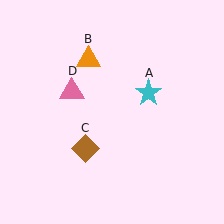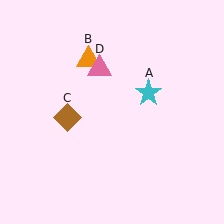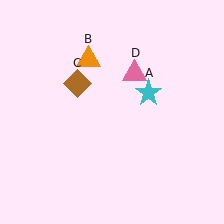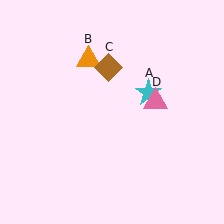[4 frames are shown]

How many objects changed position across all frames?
2 objects changed position: brown diamond (object C), pink triangle (object D).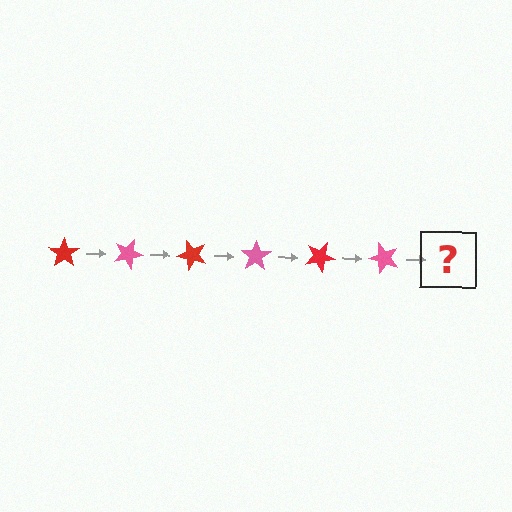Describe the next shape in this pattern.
It should be a red star, rotated 150 degrees from the start.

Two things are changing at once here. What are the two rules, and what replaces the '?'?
The two rules are that it rotates 25 degrees each step and the color cycles through red and pink. The '?' should be a red star, rotated 150 degrees from the start.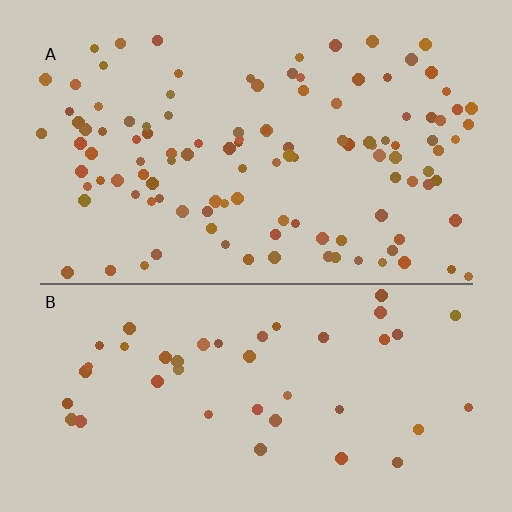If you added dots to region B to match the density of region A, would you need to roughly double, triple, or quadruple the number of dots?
Approximately triple.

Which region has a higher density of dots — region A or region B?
A (the top).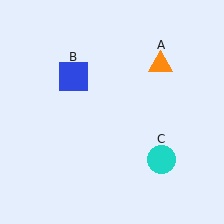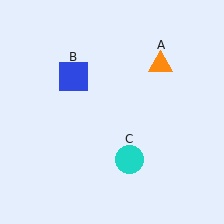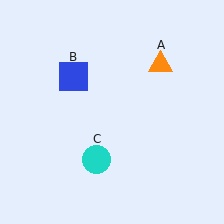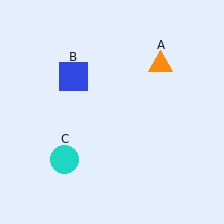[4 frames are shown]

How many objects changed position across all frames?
1 object changed position: cyan circle (object C).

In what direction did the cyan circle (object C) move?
The cyan circle (object C) moved left.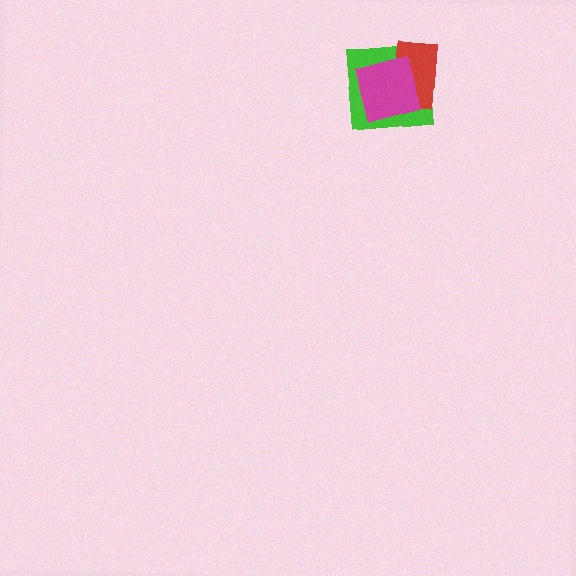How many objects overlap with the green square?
2 objects overlap with the green square.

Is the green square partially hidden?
Yes, it is partially covered by another shape.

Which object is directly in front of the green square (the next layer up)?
The red rectangle is directly in front of the green square.